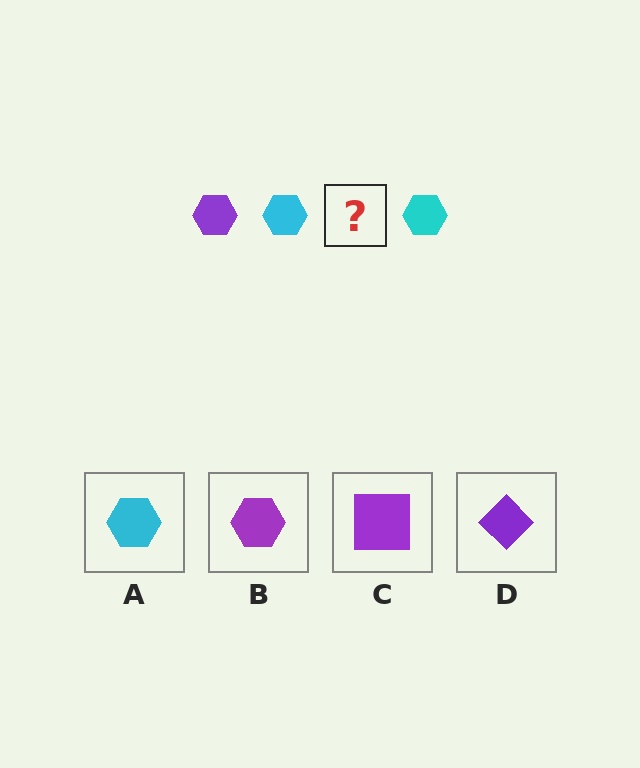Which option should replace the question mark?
Option B.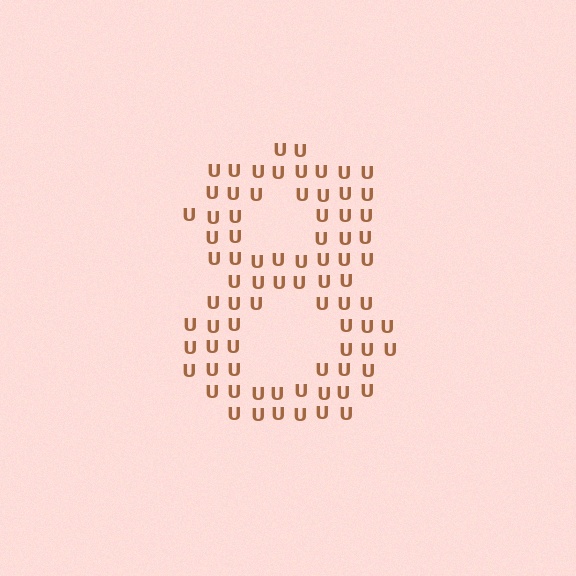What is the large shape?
The large shape is the digit 8.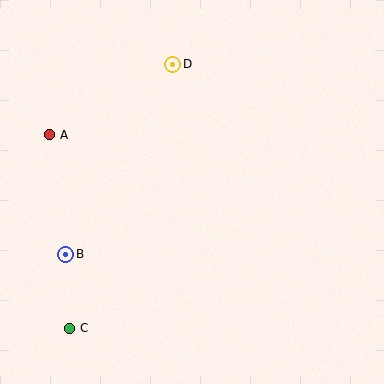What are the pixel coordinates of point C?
Point C is at (70, 328).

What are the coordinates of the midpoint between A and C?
The midpoint between A and C is at (60, 232).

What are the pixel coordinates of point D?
Point D is at (173, 64).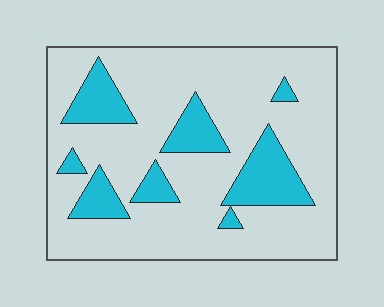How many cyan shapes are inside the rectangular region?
8.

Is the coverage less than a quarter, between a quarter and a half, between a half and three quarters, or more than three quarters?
Less than a quarter.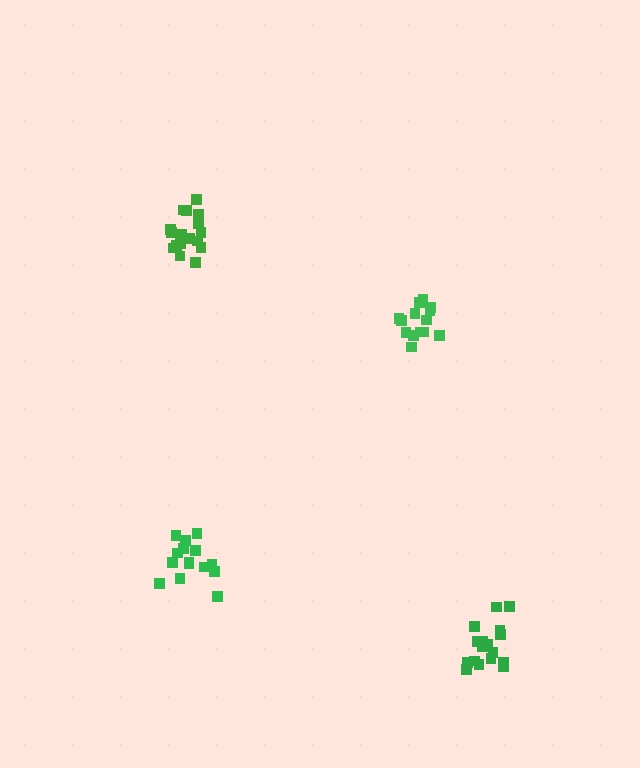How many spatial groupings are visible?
There are 4 spatial groupings.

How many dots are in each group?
Group 1: 14 dots, Group 2: 17 dots, Group 3: 18 dots, Group 4: 15 dots (64 total).